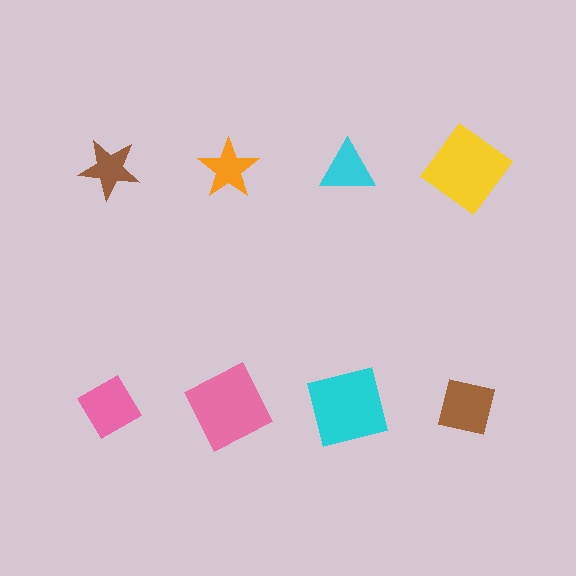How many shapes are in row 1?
4 shapes.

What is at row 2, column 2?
A pink square.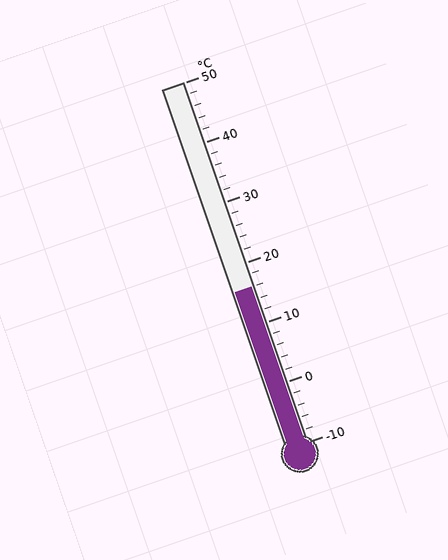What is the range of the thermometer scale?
The thermometer scale ranges from -10°C to 50°C.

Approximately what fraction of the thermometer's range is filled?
The thermometer is filled to approximately 45% of its range.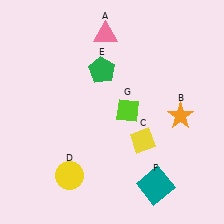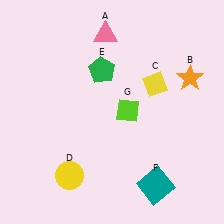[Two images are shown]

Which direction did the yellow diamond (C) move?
The yellow diamond (C) moved up.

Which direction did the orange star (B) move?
The orange star (B) moved up.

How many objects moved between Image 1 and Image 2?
2 objects moved between the two images.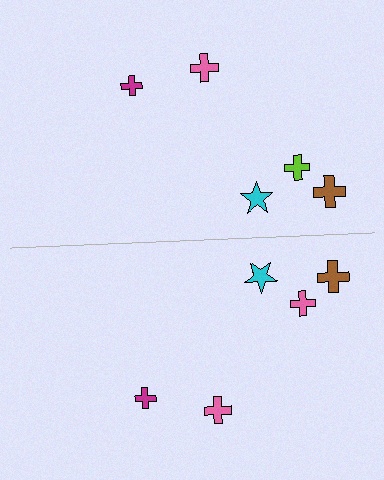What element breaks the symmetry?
The pink cross on the bottom side breaks the symmetry — its mirror counterpart is lime.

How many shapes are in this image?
There are 10 shapes in this image.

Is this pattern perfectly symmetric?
No, the pattern is not perfectly symmetric. The pink cross on the bottom side breaks the symmetry — its mirror counterpart is lime.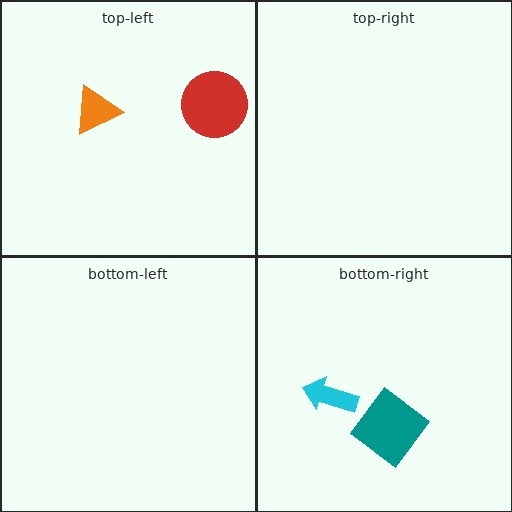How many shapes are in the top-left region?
2.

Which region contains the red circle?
The top-left region.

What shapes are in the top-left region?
The red circle, the orange triangle.